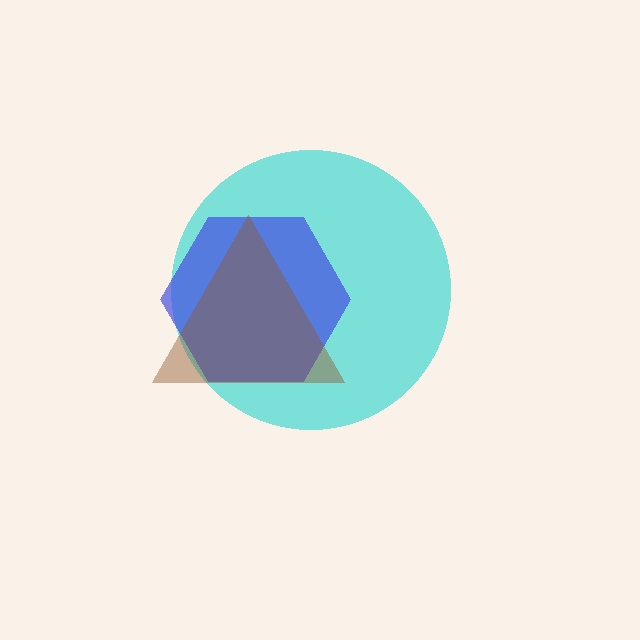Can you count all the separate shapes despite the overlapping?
Yes, there are 3 separate shapes.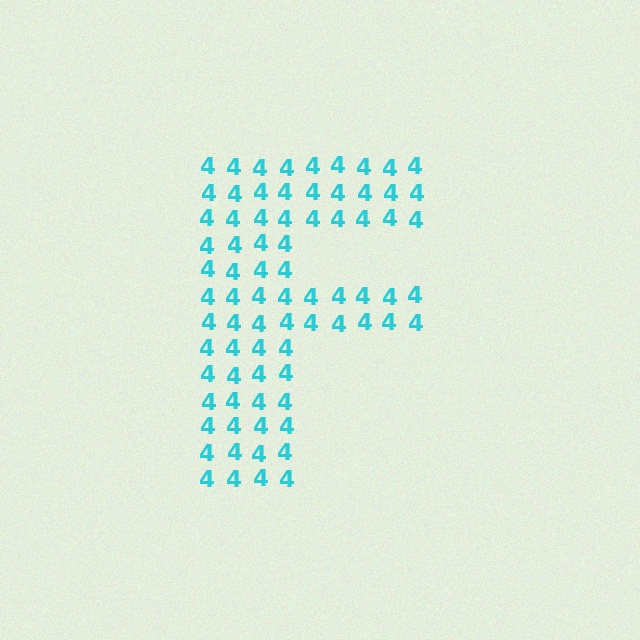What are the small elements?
The small elements are digit 4's.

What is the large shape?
The large shape is the letter F.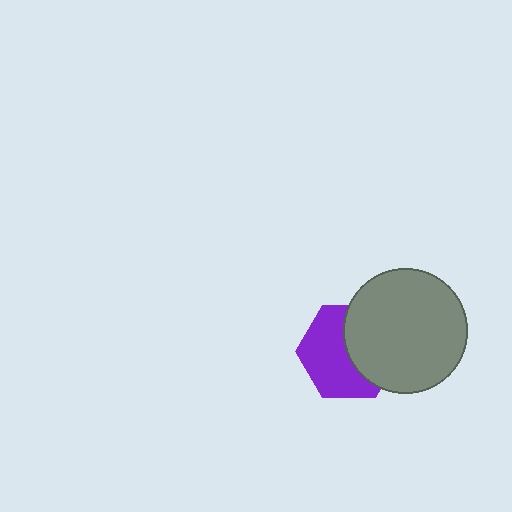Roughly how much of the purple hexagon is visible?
About half of it is visible (roughly 56%).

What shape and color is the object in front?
The object in front is a gray circle.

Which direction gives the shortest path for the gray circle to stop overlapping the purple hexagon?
Moving right gives the shortest separation.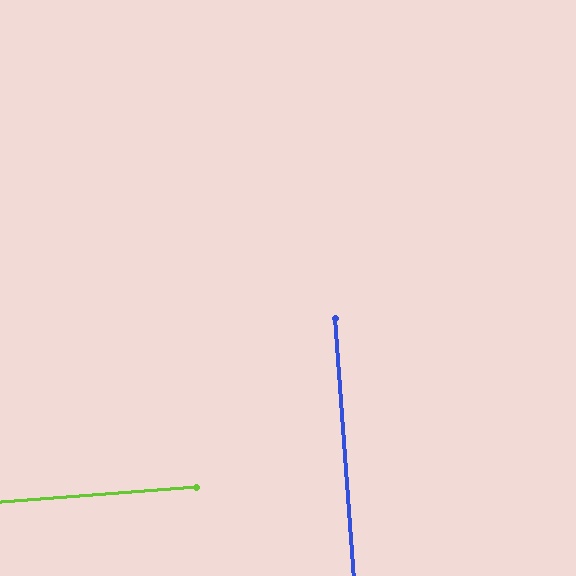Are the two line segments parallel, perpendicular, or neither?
Perpendicular — they meet at approximately 90°.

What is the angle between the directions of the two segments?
Approximately 90 degrees.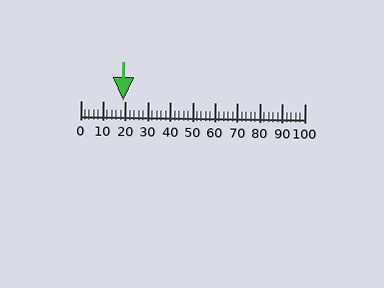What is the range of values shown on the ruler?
The ruler shows values from 0 to 100.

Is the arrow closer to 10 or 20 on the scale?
The arrow is closer to 20.